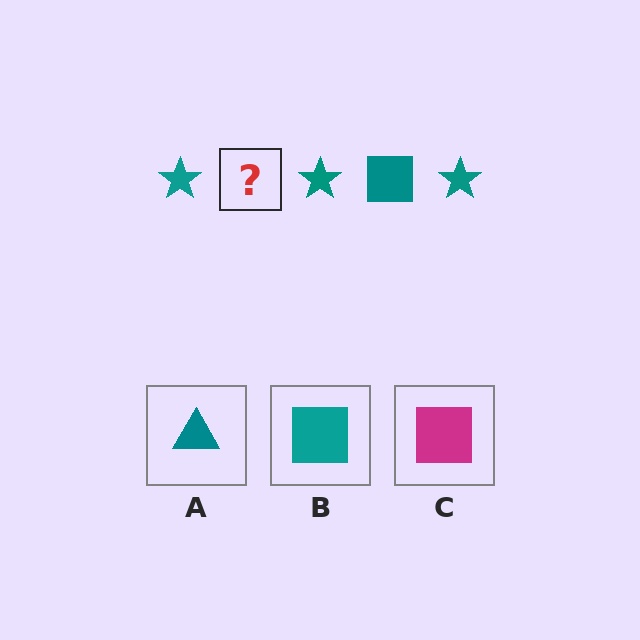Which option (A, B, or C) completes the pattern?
B.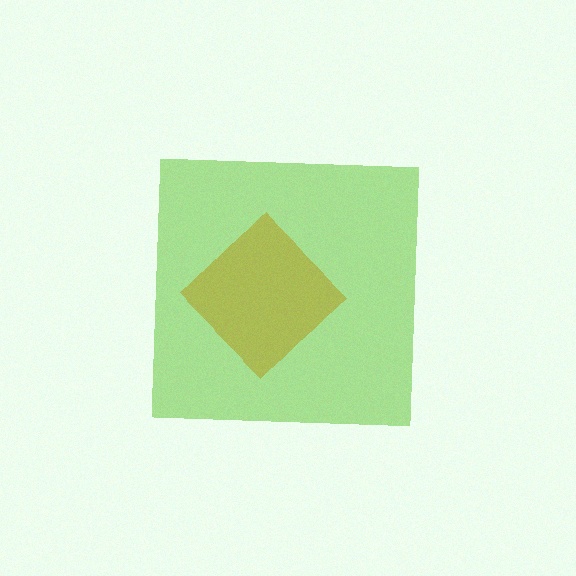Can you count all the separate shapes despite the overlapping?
Yes, there are 2 separate shapes.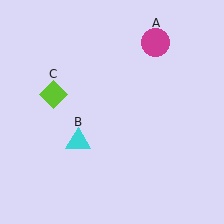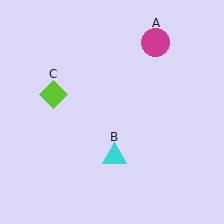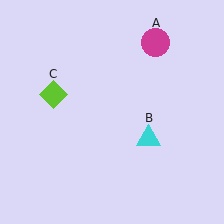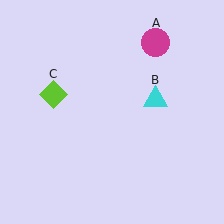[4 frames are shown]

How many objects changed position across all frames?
1 object changed position: cyan triangle (object B).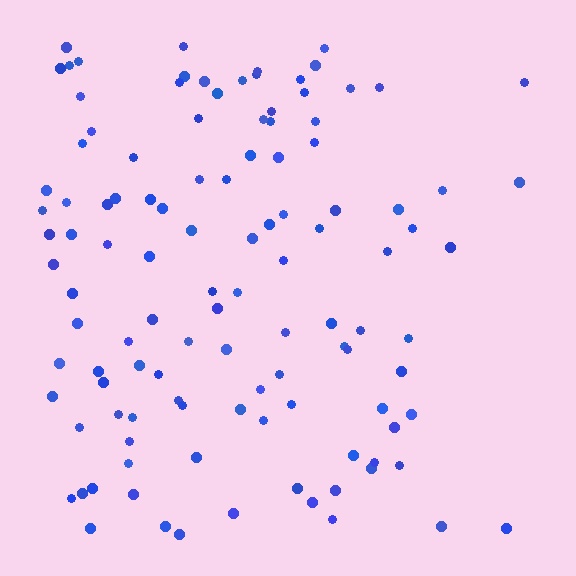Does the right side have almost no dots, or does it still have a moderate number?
Still a moderate number, just noticeably fewer than the left.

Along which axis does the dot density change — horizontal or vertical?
Horizontal.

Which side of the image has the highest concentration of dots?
The left.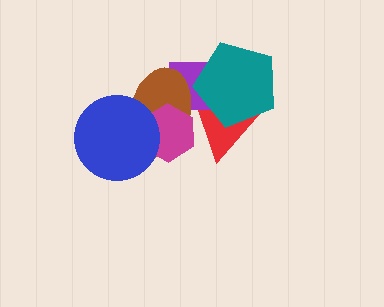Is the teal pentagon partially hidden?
No, no other shape covers it.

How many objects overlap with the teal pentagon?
2 objects overlap with the teal pentagon.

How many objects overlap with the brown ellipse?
4 objects overlap with the brown ellipse.